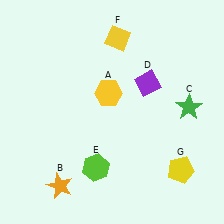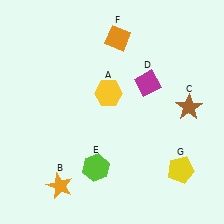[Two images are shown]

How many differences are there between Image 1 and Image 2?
There are 3 differences between the two images.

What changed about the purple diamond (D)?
In Image 1, D is purple. In Image 2, it changed to magenta.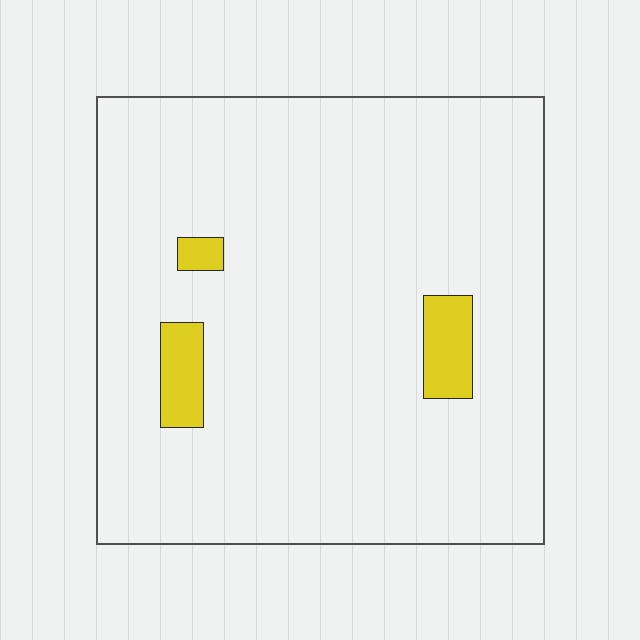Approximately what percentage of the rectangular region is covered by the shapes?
Approximately 5%.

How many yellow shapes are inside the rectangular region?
3.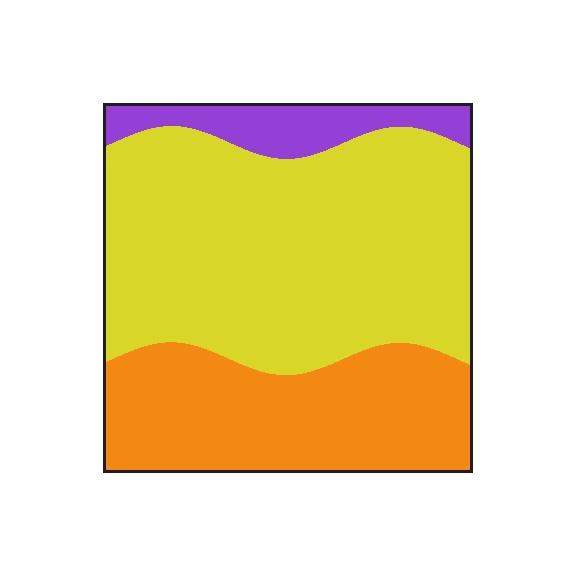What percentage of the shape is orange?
Orange covers 32% of the shape.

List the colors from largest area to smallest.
From largest to smallest: yellow, orange, purple.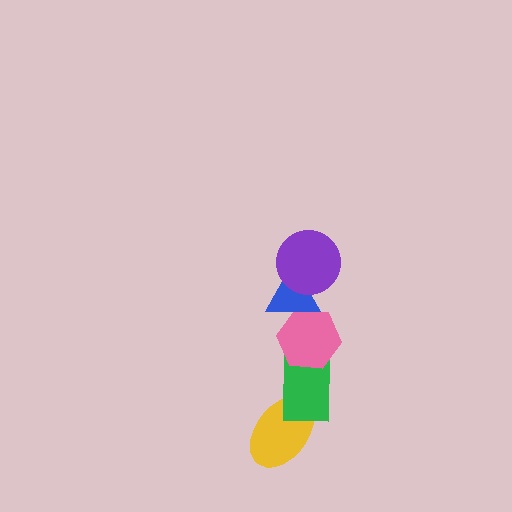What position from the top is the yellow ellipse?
The yellow ellipse is 5th from the top.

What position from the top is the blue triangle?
The blue triangle is 2nd from the top.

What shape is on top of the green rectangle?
The pink hexagon is on top of the green rectangle.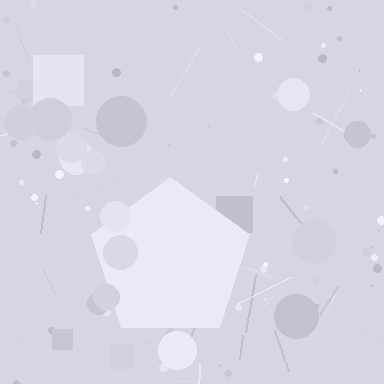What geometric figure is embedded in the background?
A pentagon is embedded in the background.